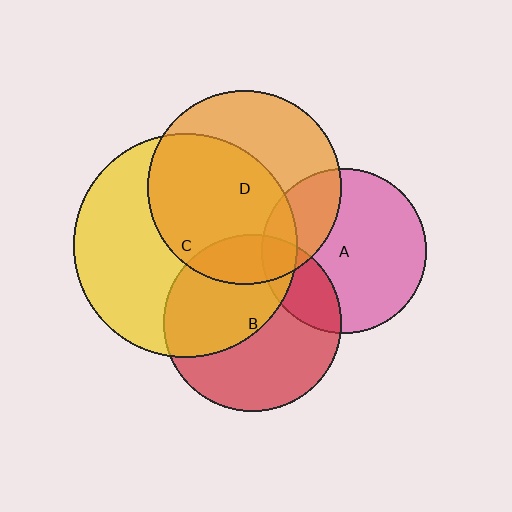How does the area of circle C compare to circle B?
Approximately 1.6 times.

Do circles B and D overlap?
Yes.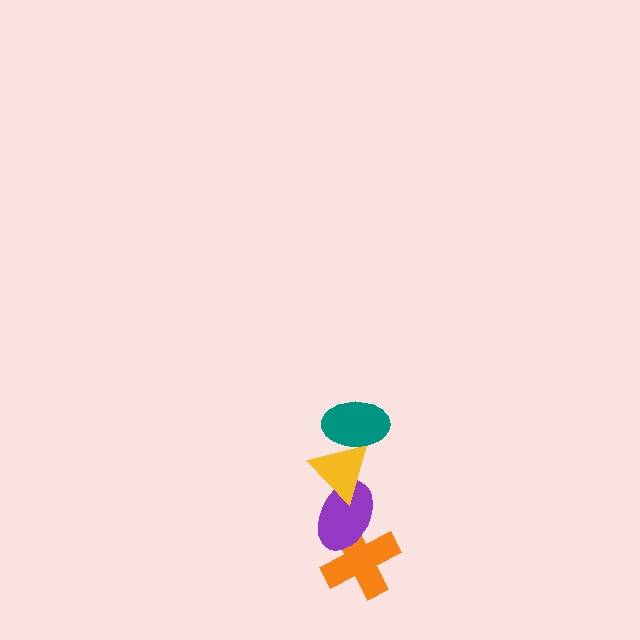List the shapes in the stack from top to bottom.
From top to bottom: the teal ellipse, the yellow triangle, the purple ellipse, the orange cross.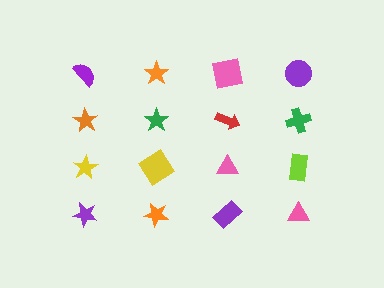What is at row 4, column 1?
A purple star.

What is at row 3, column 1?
A yellow star.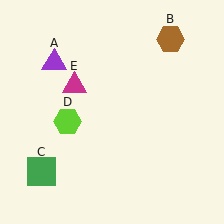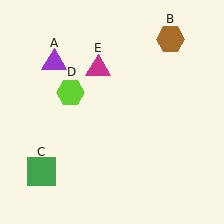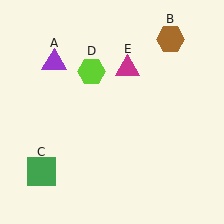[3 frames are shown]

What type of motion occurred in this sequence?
The lime hexagon (object D), magenta triangle (object E) rotated clockwise around the center of the scene.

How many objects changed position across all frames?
2 objects changed position: lime hexagon (object D), magenta triangle (object E).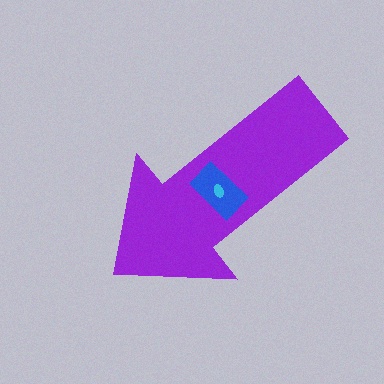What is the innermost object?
The cyan ellipse.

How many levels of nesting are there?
3.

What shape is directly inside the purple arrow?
The blue rectangle.